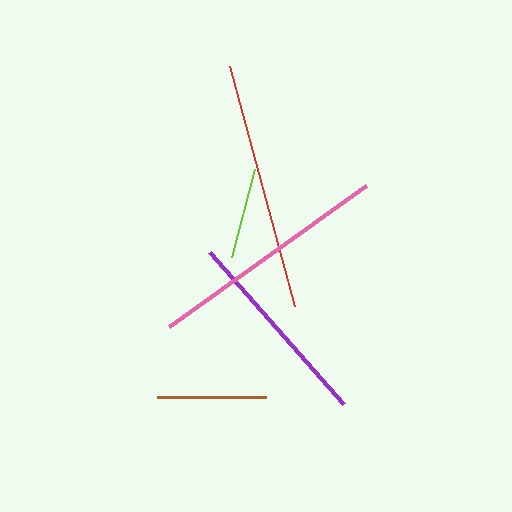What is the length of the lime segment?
The lime segment is approximately 90 pixels long.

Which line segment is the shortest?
The lime line is the shortest at approximately 90 pixels.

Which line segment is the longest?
The red line is the longest at approximately 248 pixels.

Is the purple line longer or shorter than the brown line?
The purple line is longer than the brown line.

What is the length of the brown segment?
The brown segment is approximately 108 pixels long.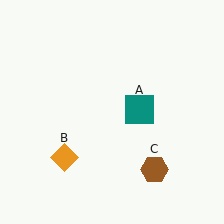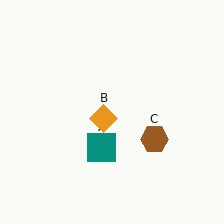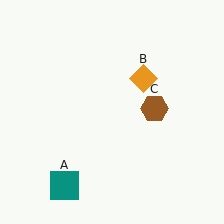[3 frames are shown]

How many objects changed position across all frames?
3 objects changed position: teal square (object A), orange diamond (object B), brown hexagon (object C).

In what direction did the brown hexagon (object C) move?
The brown hexagon (object C) moved up.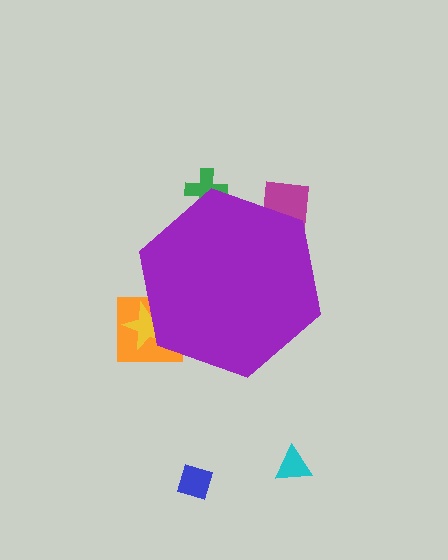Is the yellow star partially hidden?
Yes, the yellow star is partially hidden behind the purple hexagon.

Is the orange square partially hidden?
Yes, the orange square is partially hidden behind the purple hexagon.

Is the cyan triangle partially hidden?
No, the cyan triangle is fully visible.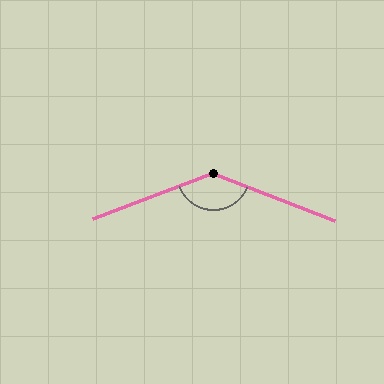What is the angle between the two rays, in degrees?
Approximately 138 degrees.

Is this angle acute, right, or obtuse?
It is obtuse.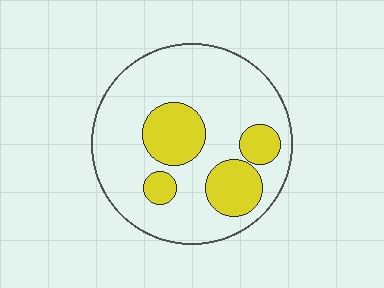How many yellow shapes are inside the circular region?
4.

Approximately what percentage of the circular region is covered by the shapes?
Approximately 25%.